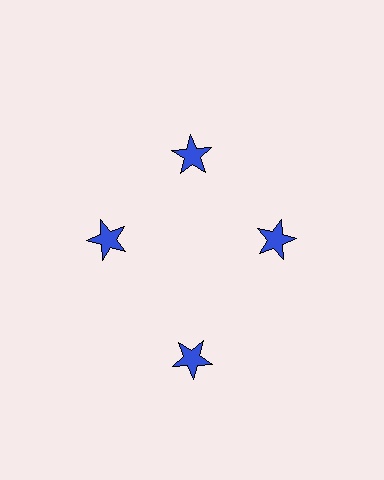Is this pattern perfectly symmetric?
No. The 4 blue stars are arranged in a ring, but one element near the 6 o'clock position is pushed outward from the center, breaking the 4-fold rotational symmetry.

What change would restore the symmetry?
The symmetry would be restored by moving it inward, back onto the ring so that all 4 stars sit at equal angles and equal distance from the center.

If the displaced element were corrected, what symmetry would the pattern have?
It would have 4-fold rotational symmetry — the pattern would map onto itself every 90 degrees.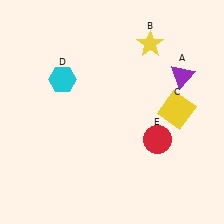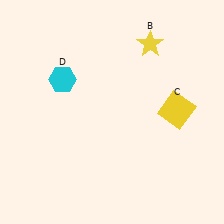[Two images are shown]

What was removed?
The red circle (E), the purple triangle (A) were removed in Image 2.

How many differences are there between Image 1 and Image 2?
There are 2 differences between the two images.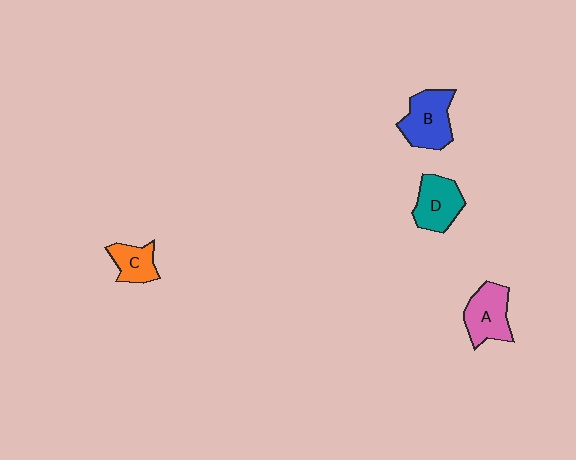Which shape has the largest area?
Shape B (blue).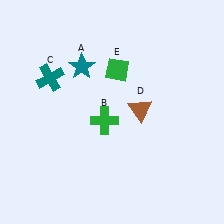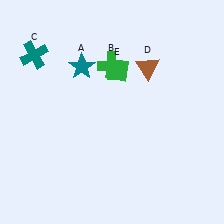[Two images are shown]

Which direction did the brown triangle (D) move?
The brown triangle (D) moved up.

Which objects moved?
The objects that moved are: the green cross (B), the teal cross (C), the brown triangle (D).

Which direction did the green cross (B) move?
The green cross (B) moved up.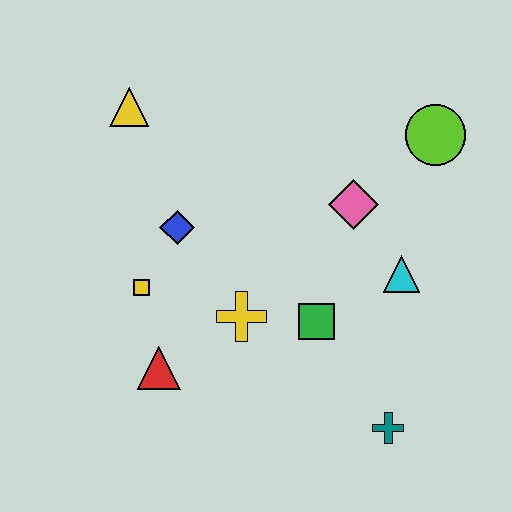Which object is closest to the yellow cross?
The green square is closest to the yellow cross.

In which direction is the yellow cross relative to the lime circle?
The yellow cross is to the left of the lime circle.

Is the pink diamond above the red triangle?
Yes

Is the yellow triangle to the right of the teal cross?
No